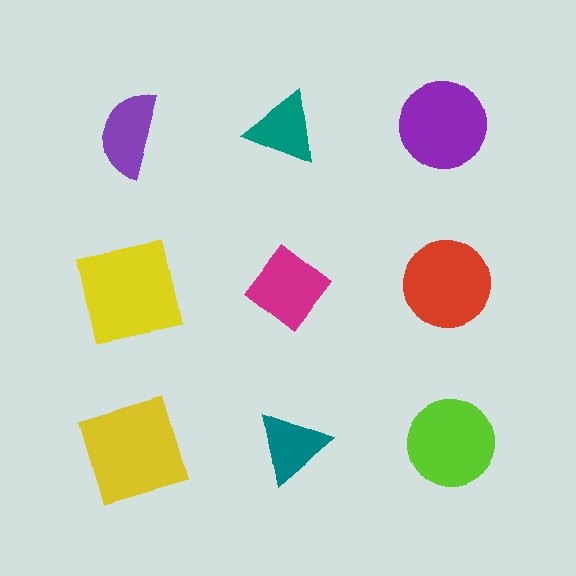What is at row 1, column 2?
A teal triangle.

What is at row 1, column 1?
A purple semicircle.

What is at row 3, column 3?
A lime circle.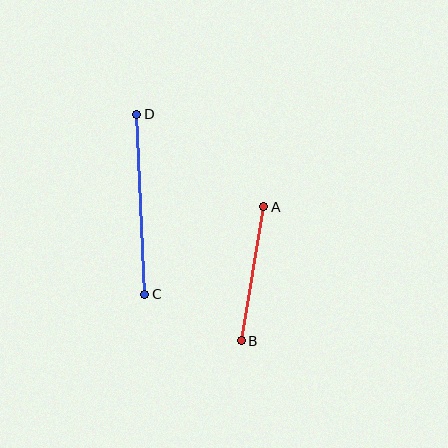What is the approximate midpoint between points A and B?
The midpoint is at approximately (253, 274) pixels.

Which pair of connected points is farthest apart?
Points C and D are farthest apart.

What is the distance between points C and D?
The distance is approximately 180 pixels.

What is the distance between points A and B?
The distance is approximately 136 pixels.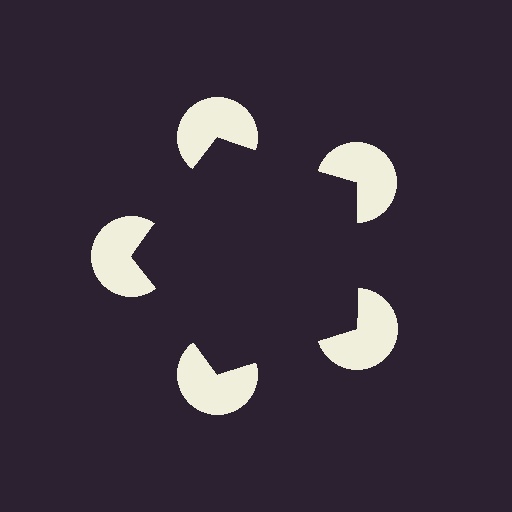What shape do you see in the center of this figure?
An illusory pentagon — its edges are inferred from the aligned wedge cuts in the pac-man discs, not physically drawn.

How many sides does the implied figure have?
5 sides.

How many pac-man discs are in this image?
There are 5 — one at each vertex of the illusory pentagon.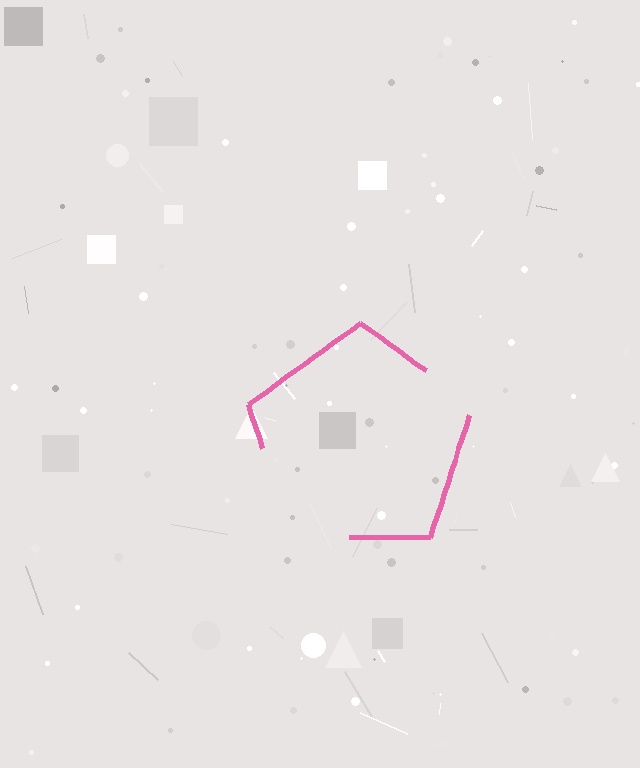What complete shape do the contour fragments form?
The contour fragments form a pentagon.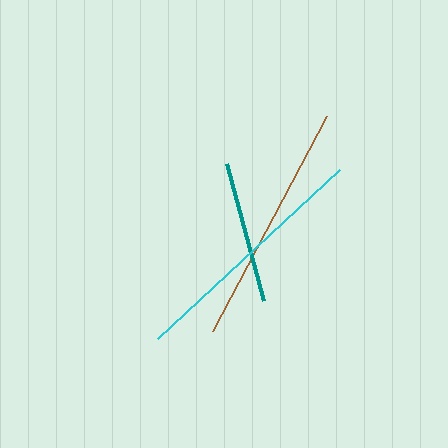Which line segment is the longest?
The cyan line is the longest at approximately 248 pixels.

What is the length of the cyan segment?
The cyan segment is approximately 248 pixels long.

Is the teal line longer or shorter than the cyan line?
The cyan line is longer than the teal line.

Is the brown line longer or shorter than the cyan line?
The cyan line is longer than the brown line.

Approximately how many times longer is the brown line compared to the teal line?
The brown line is approximately 1.7 times the length of the teal line.